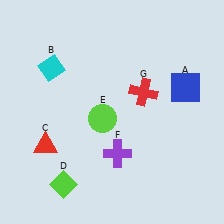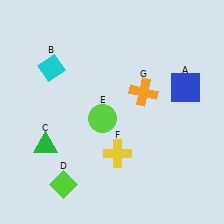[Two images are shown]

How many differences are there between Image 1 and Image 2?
There are 3 differences between the two images.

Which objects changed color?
C changed from red to green. F changed from purple to yellow. G changed from red to orange.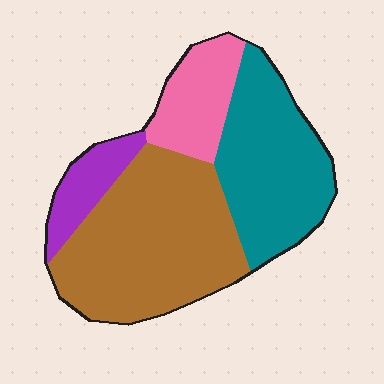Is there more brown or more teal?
Brown.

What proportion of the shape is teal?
Teal covers about 30% of the shape.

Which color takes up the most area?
Brown, at roughly 45%.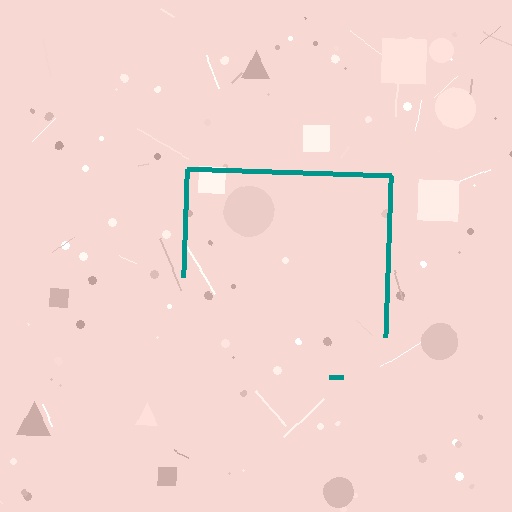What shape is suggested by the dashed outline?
The dashed outline suggests a square.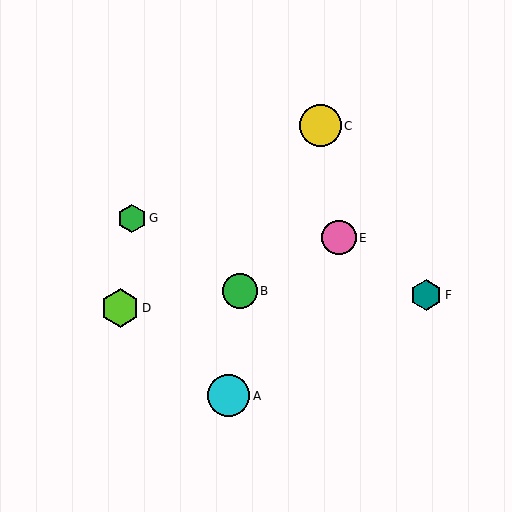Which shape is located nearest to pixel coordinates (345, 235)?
The pink circle (labeled E) at (339, 238) is nearest to that location.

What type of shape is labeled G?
Shape G is a green hexagon.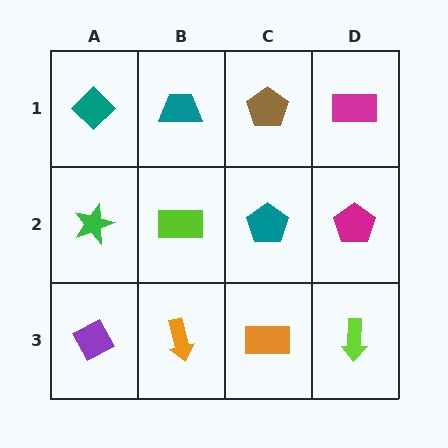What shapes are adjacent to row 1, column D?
A magenta pentagon (row 2, column D), a brown pentagon (row 1, column C).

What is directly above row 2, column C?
A brown pentagon.